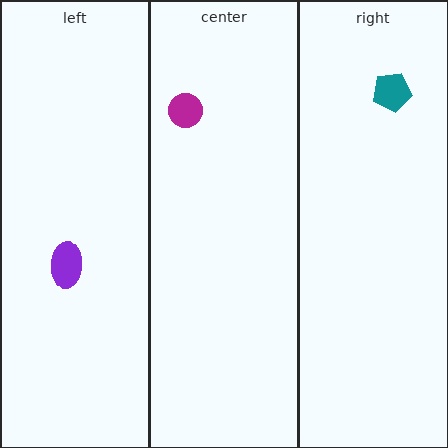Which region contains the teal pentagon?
The right region.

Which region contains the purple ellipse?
The left region.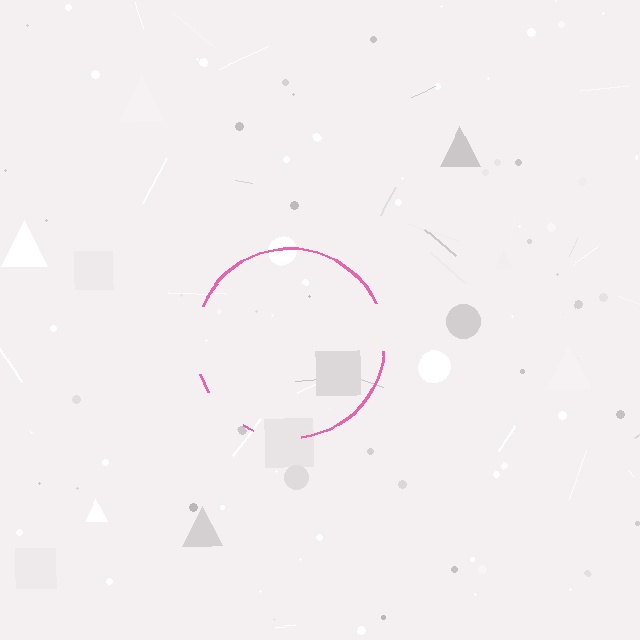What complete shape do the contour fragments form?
The contour fragments form a circle.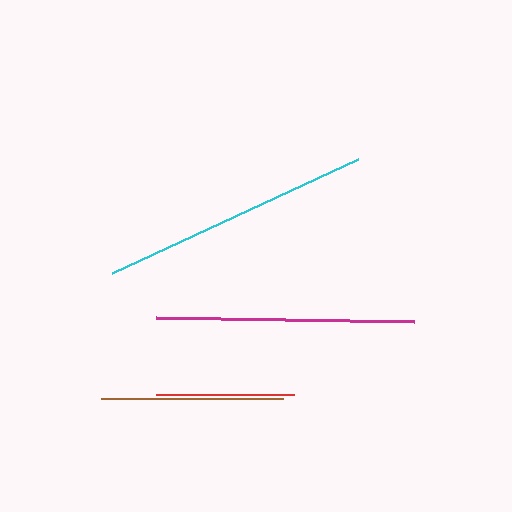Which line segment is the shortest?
The red line is the shortest at approximately 139 pixels.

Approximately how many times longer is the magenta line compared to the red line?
The magenta line is approximately 1.9 times the length of the red line.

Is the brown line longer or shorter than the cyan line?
The cyan line is longer than the brown line.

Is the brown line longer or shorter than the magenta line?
The magenta line is longer than the brown line.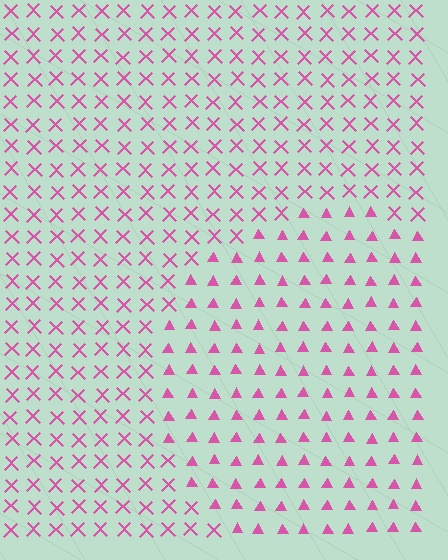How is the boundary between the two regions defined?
The boundary is defined by a change in element shape: triangles inside vs. X marks outside. All elements share the same color and spacing.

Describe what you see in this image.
The image is filled with small pink elements arranged in a uniform grid. A circle-shaped region contains triangles, while the surrounding area contains X marks. The boundary is defined purely by the change in element shape.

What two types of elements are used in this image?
The image uses triangles inside the circle region and X marks outside it.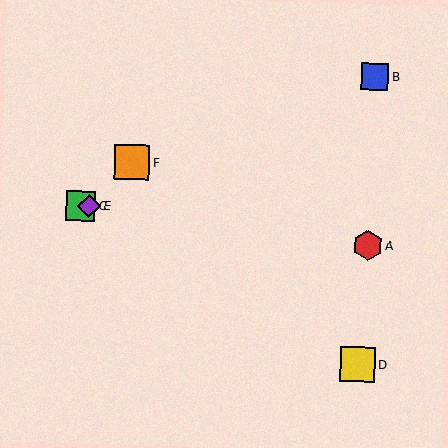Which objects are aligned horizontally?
Objects C, E are aligned horizontally.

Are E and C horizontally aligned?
Yes, both are at y≈206.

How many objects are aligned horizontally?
2 objects (C, E) are aligned horizontally.